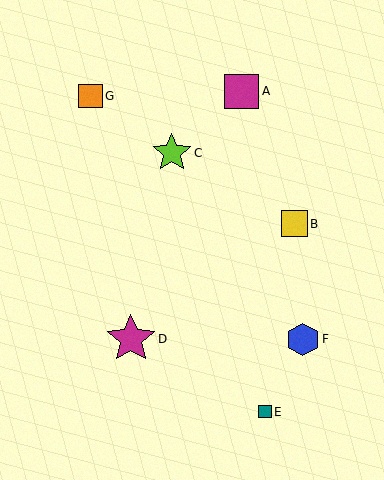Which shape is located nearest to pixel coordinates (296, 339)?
The blue hexagon (labeled F) at (303, 339) is nearest to that location.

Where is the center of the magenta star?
The center of the magenta star is at (131, 339).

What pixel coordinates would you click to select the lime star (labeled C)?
Click at (172, 153) to select the lime star C.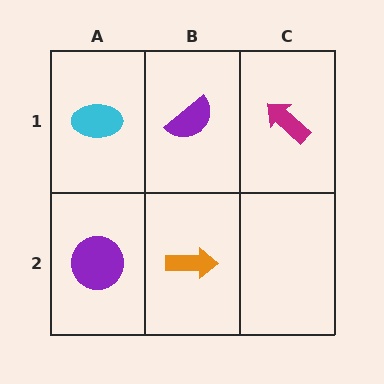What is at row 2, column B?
An orange arrow.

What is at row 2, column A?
A purple circle.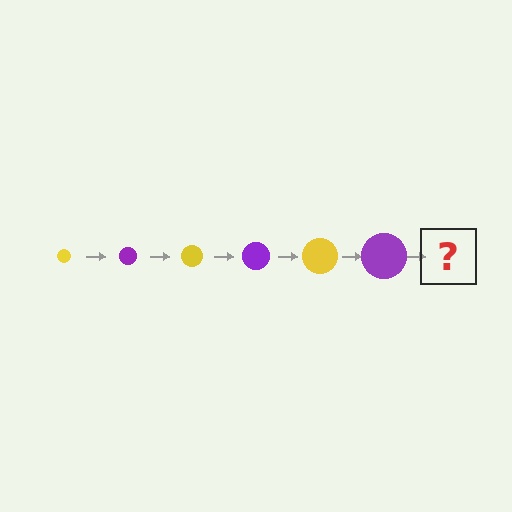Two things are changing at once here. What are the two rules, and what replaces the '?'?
The two rules are that the circle grows larger each step and the color cycles through yellow and purple. The '?' should be a yellow circle, larger than the previous one.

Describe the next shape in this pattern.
It should be a yellow circle, larger than the previous one.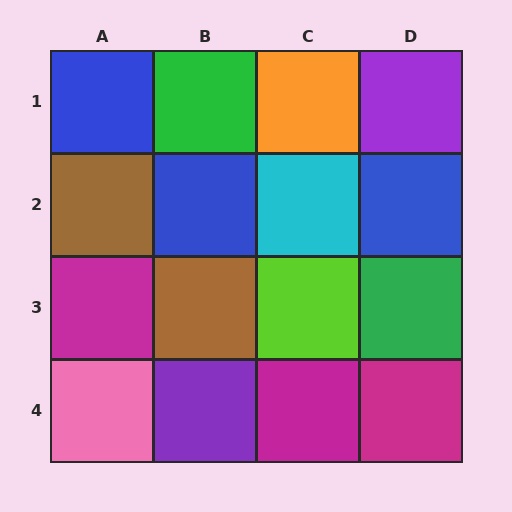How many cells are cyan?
1 cell is cyan.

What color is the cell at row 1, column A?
Blue.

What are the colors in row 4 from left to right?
Pink, purple, magenta, magenta.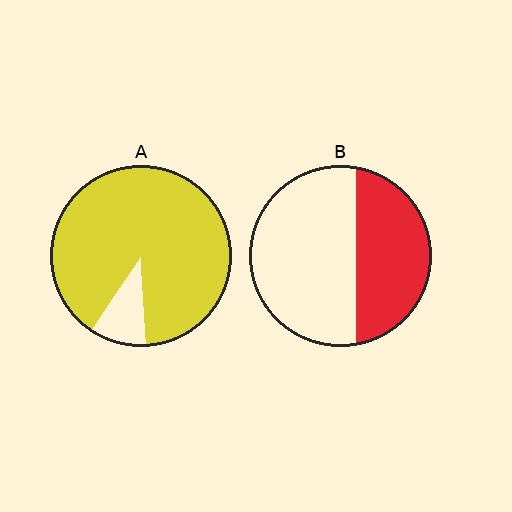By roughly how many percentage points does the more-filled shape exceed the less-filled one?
By roughly 50 percentage points (A over B).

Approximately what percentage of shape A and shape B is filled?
A is approximately 90% and B is approximately 40%.